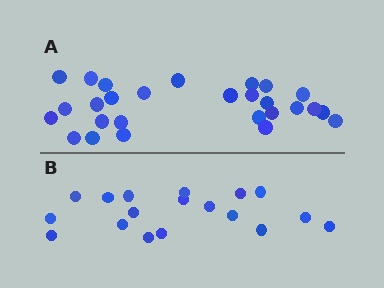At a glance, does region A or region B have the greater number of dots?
Region A (the top region) has more dots.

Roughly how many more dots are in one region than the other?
Region A has roughly 8 or so more dots than region B.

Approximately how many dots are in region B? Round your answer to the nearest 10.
About 20 dots. (The exact count is 18, which rounds to 20.)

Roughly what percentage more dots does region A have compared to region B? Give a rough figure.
About 50% more.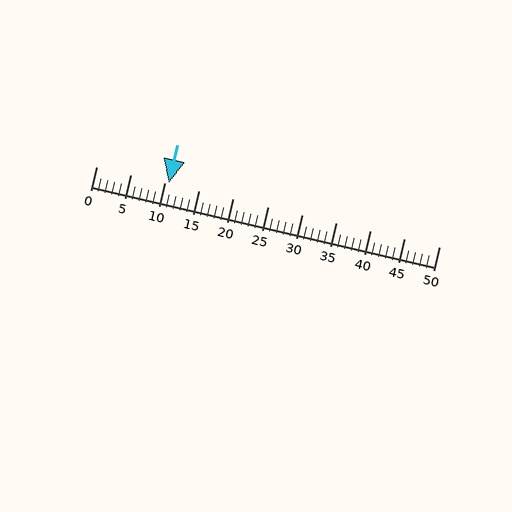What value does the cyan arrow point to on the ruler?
The cyan arrow points to approximately 11.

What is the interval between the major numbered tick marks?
The major tick marks are spaced 5 units apart.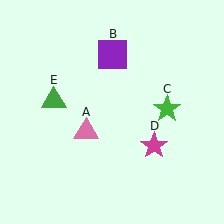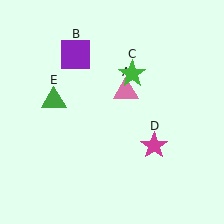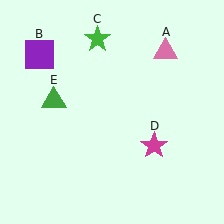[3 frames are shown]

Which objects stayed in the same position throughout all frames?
Magenta star (object D) and green triangle (object E) remained stationary.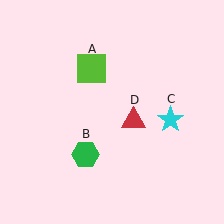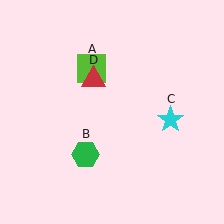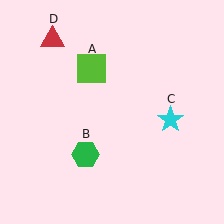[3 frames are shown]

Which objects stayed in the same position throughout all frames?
Lime square (object A) and green hexagon (object B) and cyan star (object C) remained stationary.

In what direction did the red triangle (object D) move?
The red triangle (object D) moved up and to the left.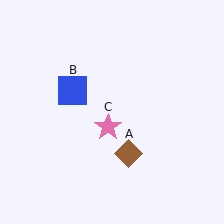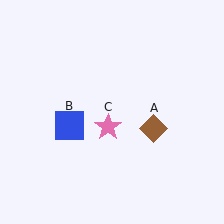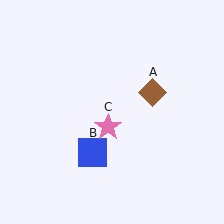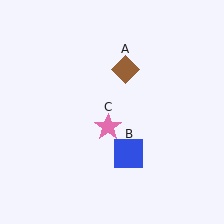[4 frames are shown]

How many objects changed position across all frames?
2 objects changed position: brown diamond (object A), blue square (object B).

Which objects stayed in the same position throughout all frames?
Pink star (object C) remained stationary.